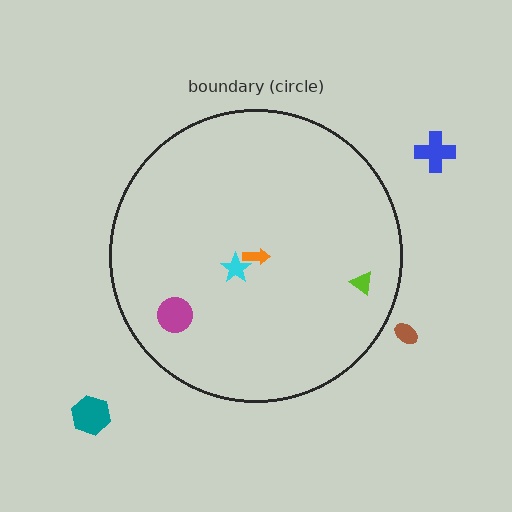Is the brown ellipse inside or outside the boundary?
Outside.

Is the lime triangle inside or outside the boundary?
Inside.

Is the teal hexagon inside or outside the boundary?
Outside.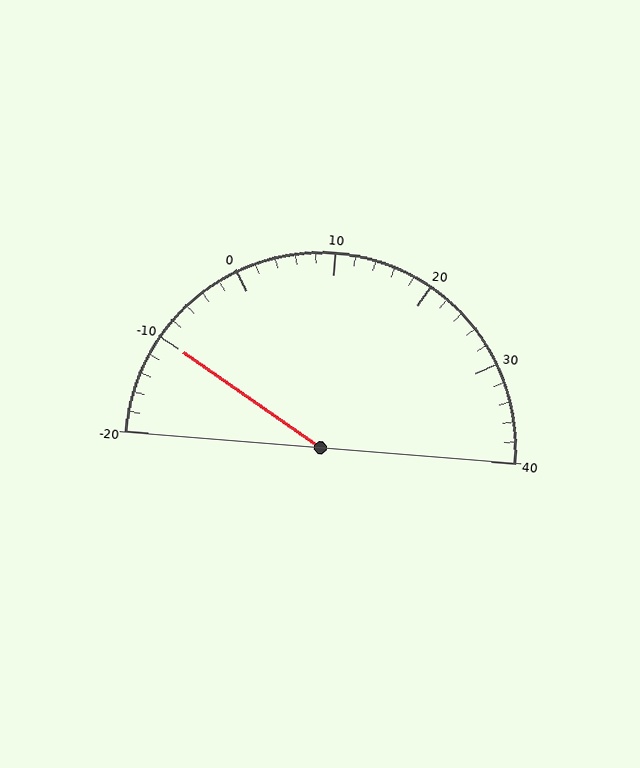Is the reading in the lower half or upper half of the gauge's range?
The reading is in the lower half of the range (-20 to 40).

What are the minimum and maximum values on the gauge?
The gauge ranges from -20 to 40.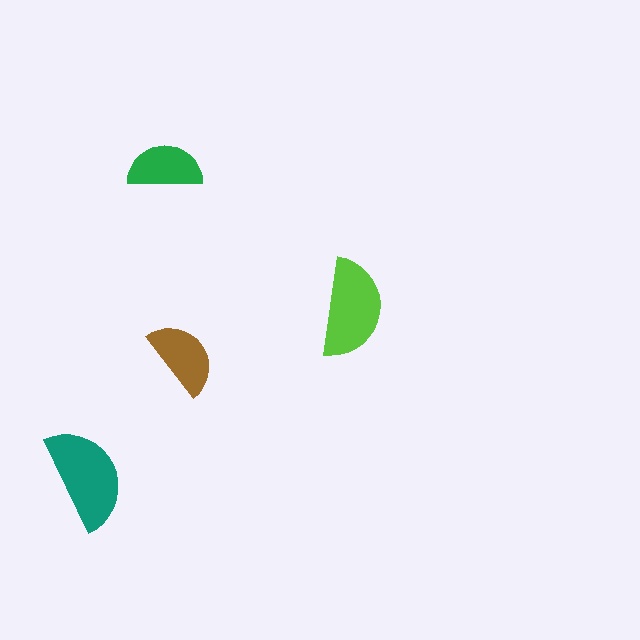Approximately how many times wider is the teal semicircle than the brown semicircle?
About 1.5 times wider.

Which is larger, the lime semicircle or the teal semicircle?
The teal one.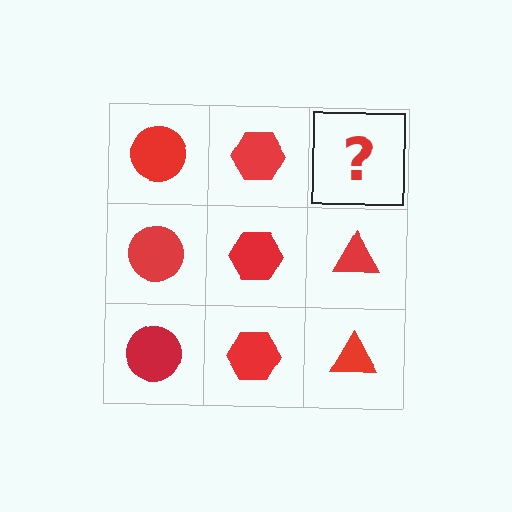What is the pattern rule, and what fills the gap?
The rule is that each column has a consistent shape. The gap should be filled with a red triangle.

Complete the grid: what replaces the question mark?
The question mark should be replaced with a red triangle.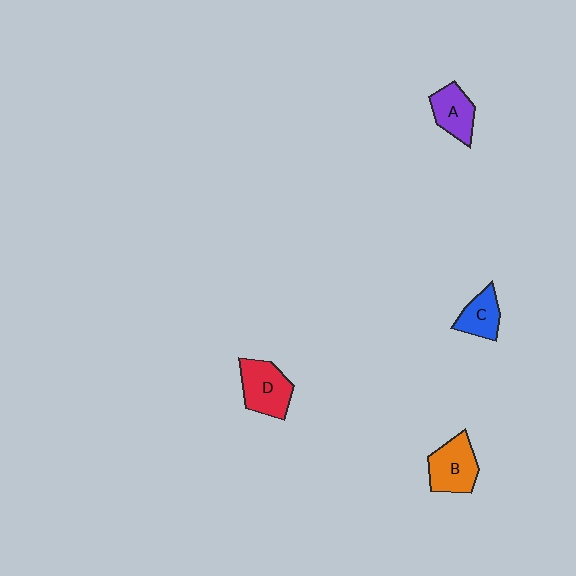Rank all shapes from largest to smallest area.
From largest to smallest: D (red), B (orange), A (purple), C (blue).